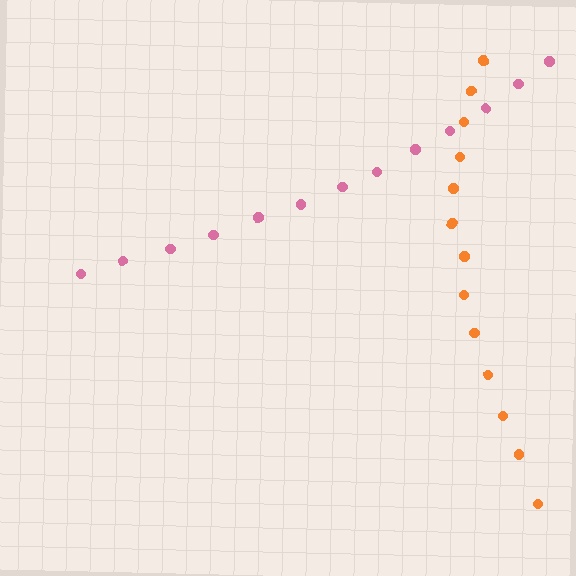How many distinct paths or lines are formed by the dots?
There are 2 distinct paths.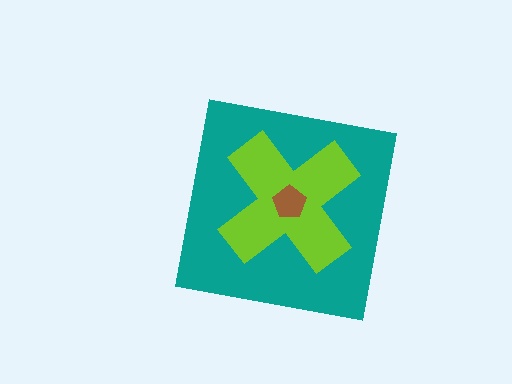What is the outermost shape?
The teal square.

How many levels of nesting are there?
3.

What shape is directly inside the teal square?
The lime cross.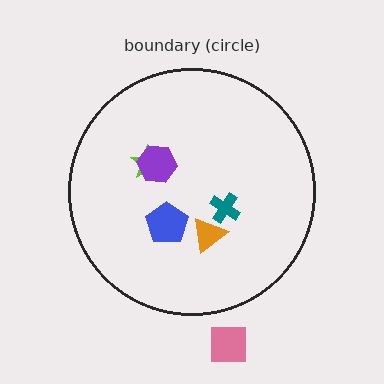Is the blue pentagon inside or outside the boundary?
Inside.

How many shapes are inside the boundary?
5 inside, 1 outside.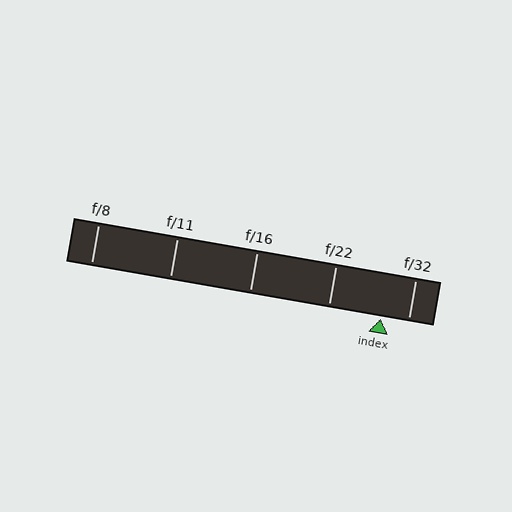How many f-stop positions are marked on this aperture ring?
There are 5 f-stop positions marked.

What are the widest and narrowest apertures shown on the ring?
The widest aperture shown is f/8 and the narrowest is f/32.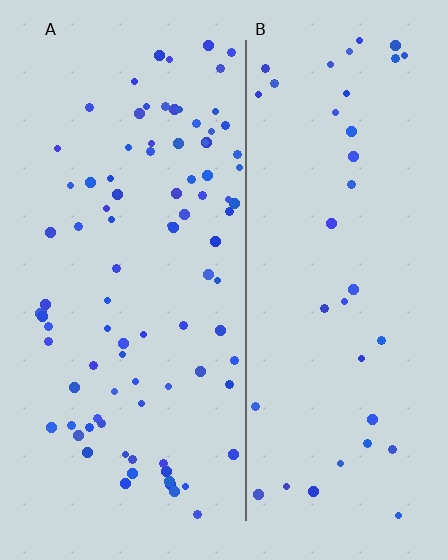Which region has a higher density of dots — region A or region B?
A (the left).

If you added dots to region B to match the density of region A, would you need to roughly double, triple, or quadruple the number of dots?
Approximately double.